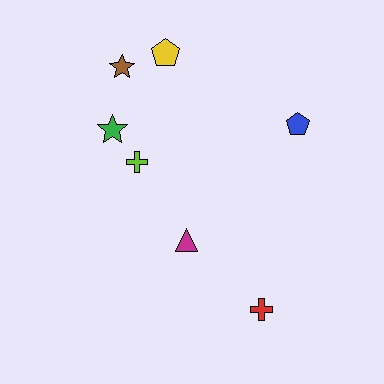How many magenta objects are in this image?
There is 1 magenta object.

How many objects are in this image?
There are 7 objects.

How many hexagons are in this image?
There are no hexagons.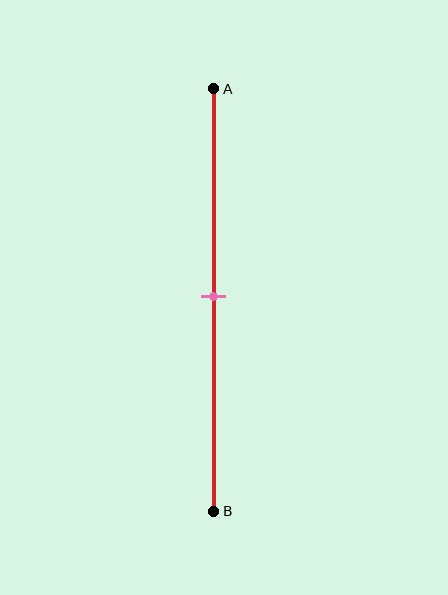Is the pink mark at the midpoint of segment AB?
Yes, the mark is approximately at the midpoint.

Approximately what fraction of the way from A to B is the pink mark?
The pink mark is approximately 50% of the way from A to B.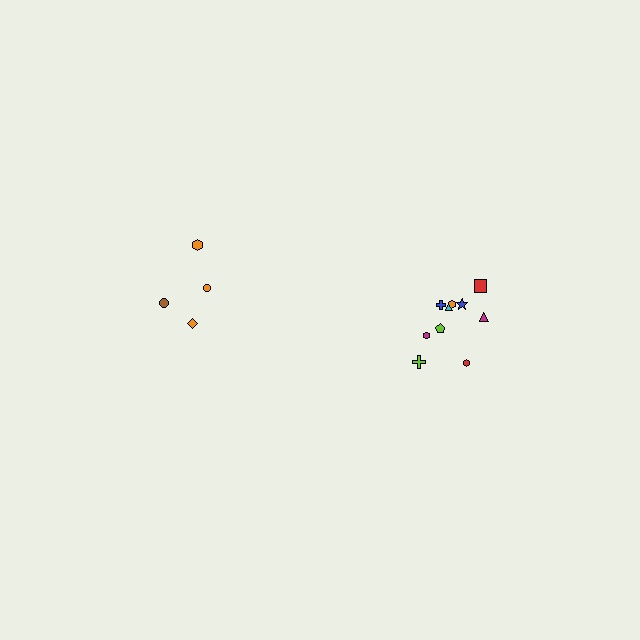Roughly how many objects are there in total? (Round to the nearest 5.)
Roughly 15 objects in total.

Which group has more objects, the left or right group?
The right group.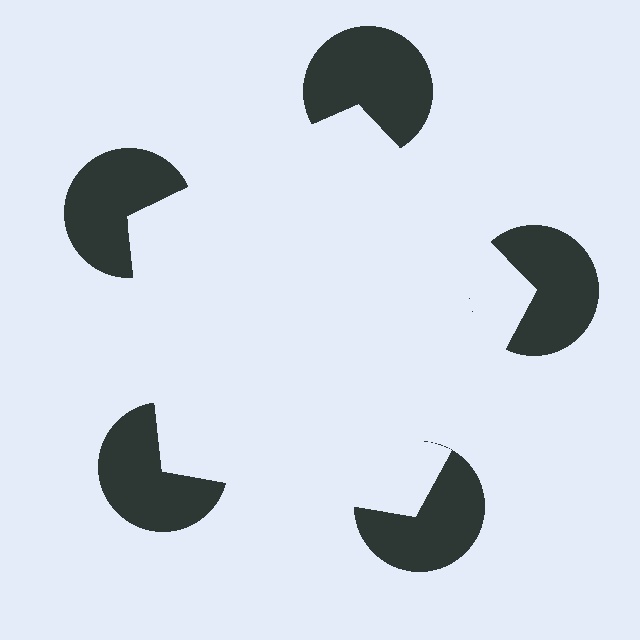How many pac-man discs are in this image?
There are 5 — one at each vertex of the illusory pentagon.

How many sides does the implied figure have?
5 sides.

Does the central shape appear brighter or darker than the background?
It typically appears slightly brighter than the background, even though no actual brightness change is drawn.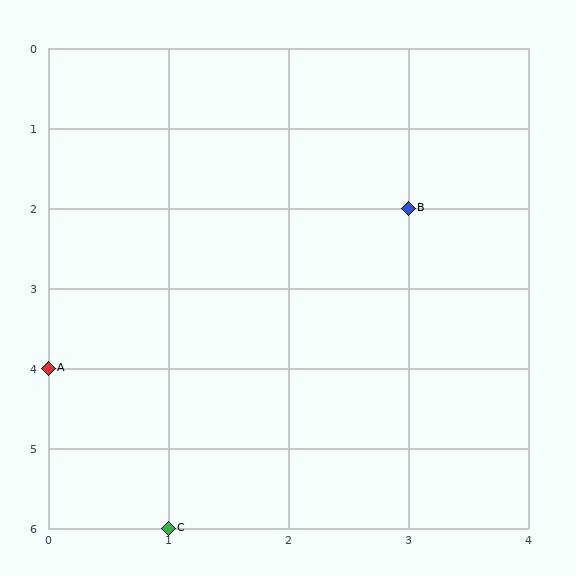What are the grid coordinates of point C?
Point C is at grid coordinates (1, 6).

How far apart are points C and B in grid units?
Points C and B are 2 columns and 4 rows apart (about 4.5 grid units diagonally).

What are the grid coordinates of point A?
Point A is at grid coordinates (0, 4).